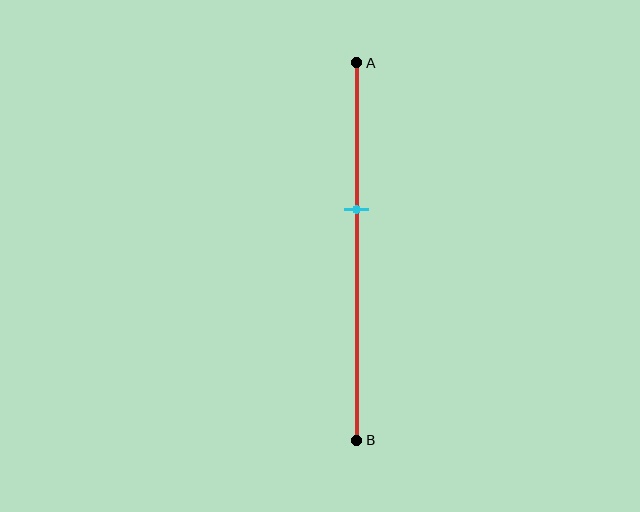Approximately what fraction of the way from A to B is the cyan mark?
The cyan mark is approximately 40% of the way from A to B.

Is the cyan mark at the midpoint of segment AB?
No, the mark is at about 40% from A, not at the 50% midpoint.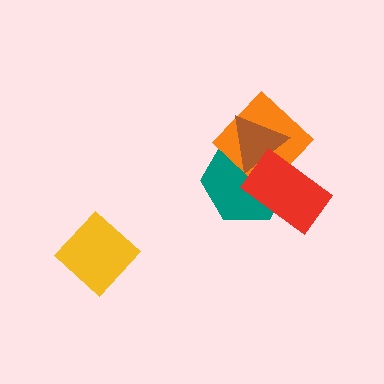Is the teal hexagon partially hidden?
Yes, it is partially covered by another shape.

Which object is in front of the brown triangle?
The red rectangle is in front of the brown triangle.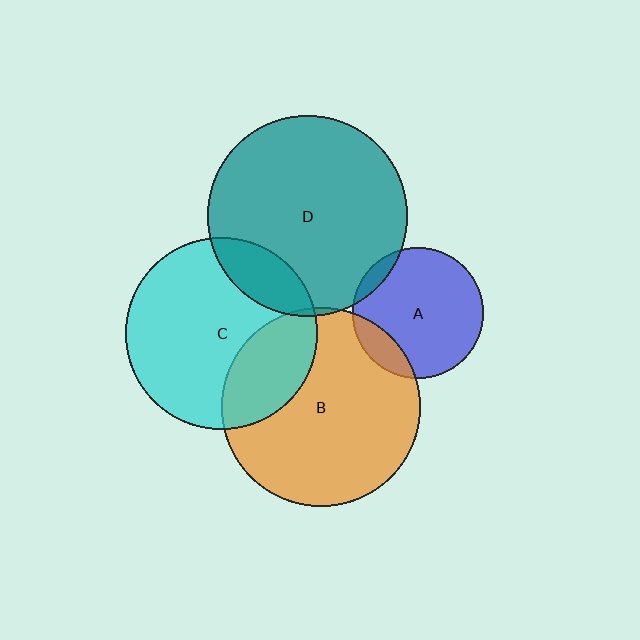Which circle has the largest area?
Circle D (teal).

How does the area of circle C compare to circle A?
Approximately 2.2 times.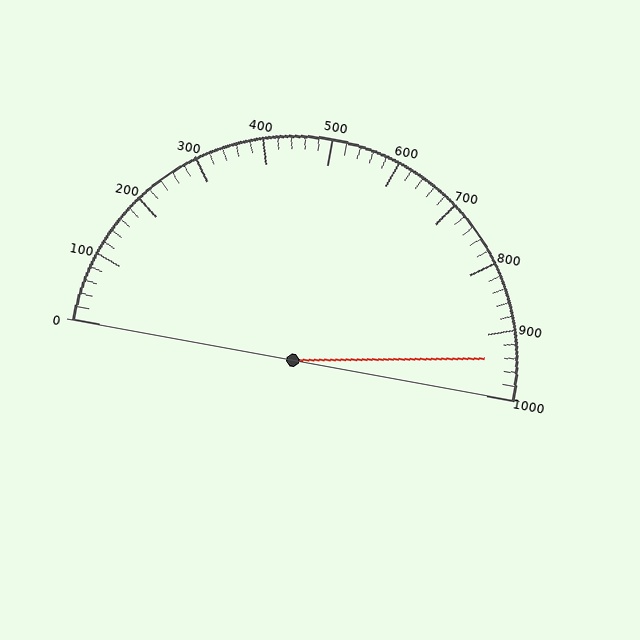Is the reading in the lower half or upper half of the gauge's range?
The reading is in the upper half of the range (0 to 1000).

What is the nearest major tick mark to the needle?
The nearest major tick mark is 900.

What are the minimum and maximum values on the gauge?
The gauge ranges from 0 to 1000.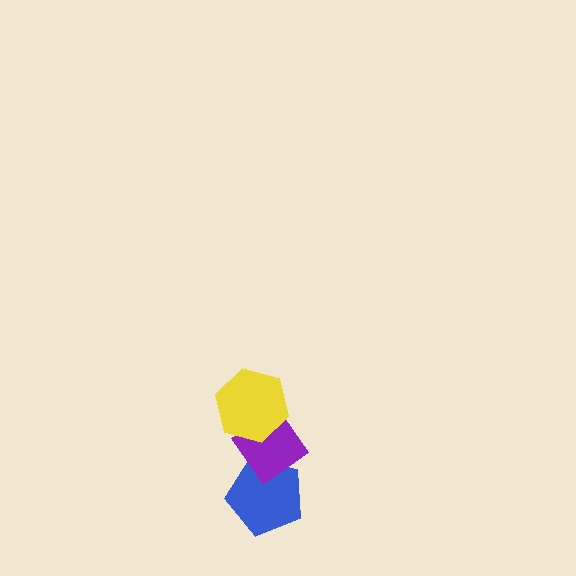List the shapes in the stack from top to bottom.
From top to bottom: the yellow hexagon, the purple diamond, the blue pentagon.